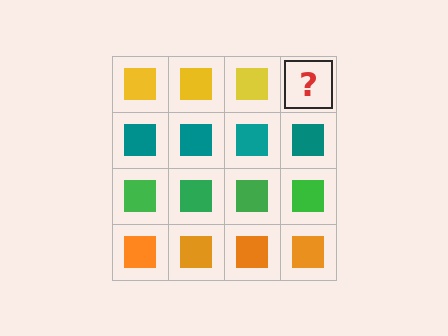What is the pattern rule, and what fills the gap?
The rule is that each row has a consistent color. The gap should be filled with a yellow square.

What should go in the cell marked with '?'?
The missing cell should contain a yellow square.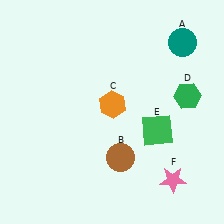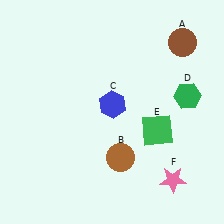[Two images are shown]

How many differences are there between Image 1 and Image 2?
There are 2 differences between the two images.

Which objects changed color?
A changed from teal to brown. C changed from orange to blue.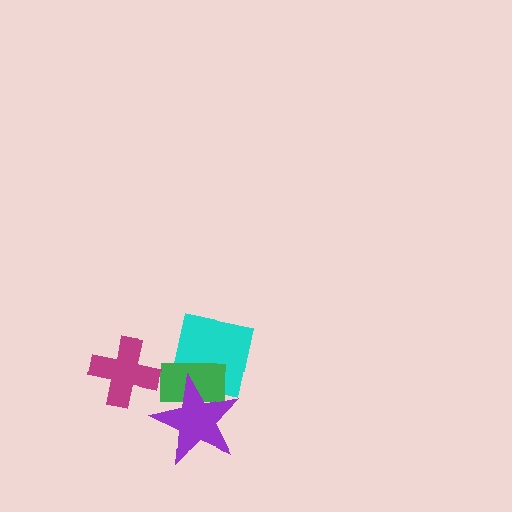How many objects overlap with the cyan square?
2 objects overlap with the cyan square.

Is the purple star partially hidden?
No, no other shape covers it.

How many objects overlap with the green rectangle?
2 objects overlap with the green rectangle.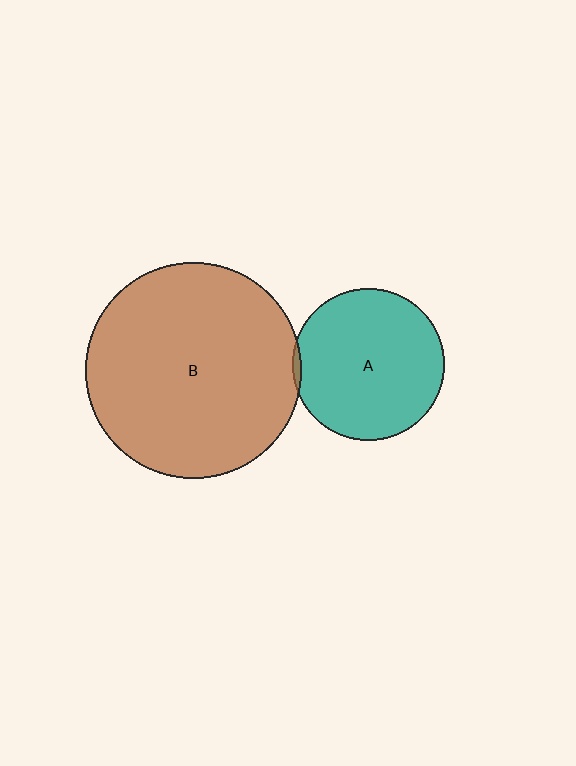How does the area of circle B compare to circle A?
Approximately 2.0 times.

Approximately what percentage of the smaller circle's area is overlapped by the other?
Approximately 5%.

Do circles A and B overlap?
Yes.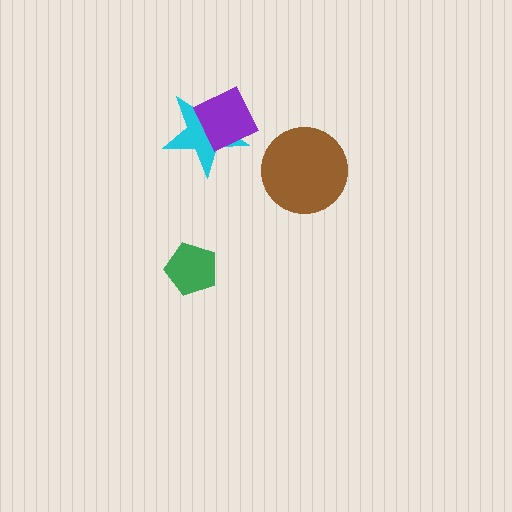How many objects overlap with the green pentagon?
0 objects overlap with the green pentagon.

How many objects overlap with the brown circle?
0 objects overlap with the brown circle.